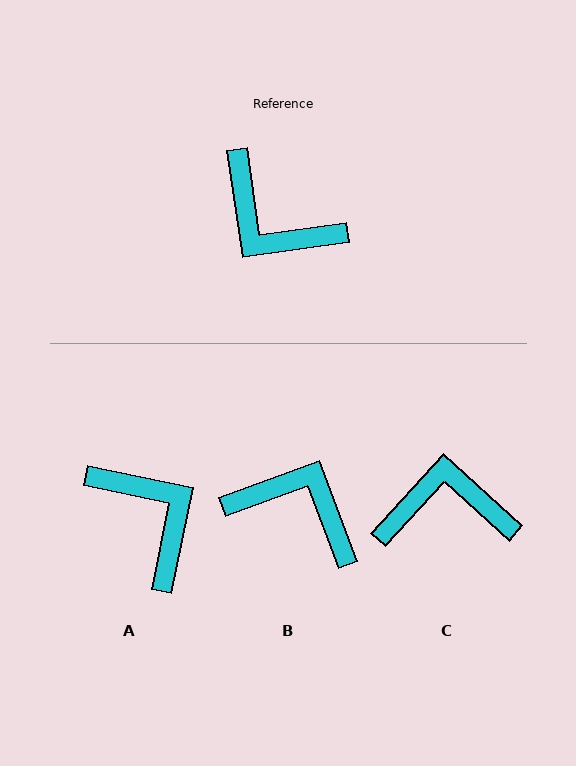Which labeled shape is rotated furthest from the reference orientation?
B, about 168 degrees away.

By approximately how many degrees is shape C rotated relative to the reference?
Approximately 140 degrees clockwise.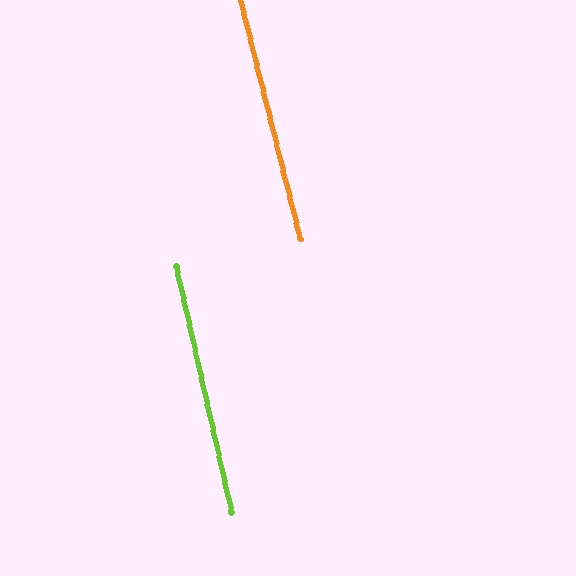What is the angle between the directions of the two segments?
Approximately 1 degree.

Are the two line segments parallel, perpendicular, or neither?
Parallel — their directions differ by only 1.4°.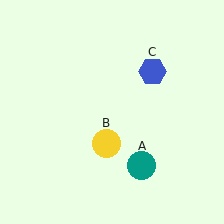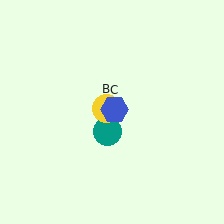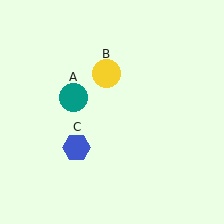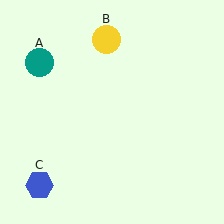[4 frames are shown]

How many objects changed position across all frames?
3 objects changed position: teal circle (object A), yellow circle (object B), blue hexagon (object C).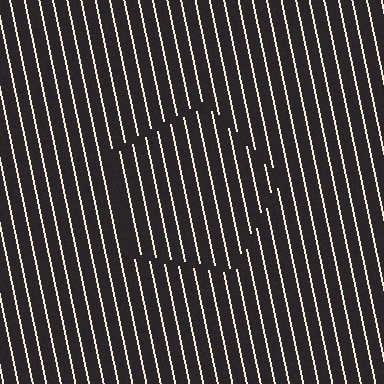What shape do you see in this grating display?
An illusory pentagon. The interior of the shape contains the same grating, shifted by half a period — the contour is defined by the phase discontinuity where line-ends from the inner and outer gratings abut.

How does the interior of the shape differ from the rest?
The interior of the shape contains the same grating, shifted by half a period — the contour is defined by the phase discontinuity where line-ends from the inner and outer gratings abut.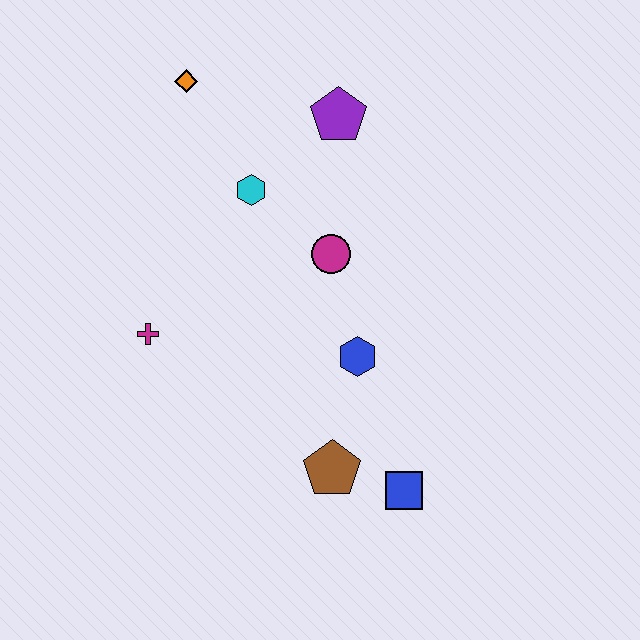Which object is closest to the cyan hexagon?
The magenta circle is closest to the cyan hexagon.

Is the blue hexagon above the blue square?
Yes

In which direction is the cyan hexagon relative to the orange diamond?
The cyan hexagon is below the orange diamond.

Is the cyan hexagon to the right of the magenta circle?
No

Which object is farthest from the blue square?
The orange diamond is farthest from the blue square.